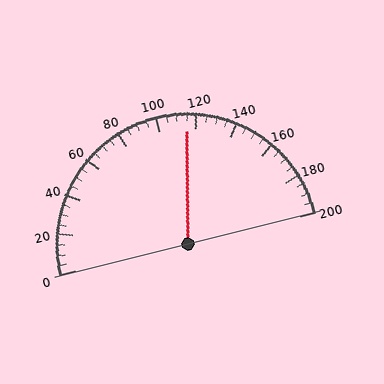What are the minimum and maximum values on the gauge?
The gauge ranges from 0 to 200.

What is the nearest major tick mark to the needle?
The nearest major tick mark is 120.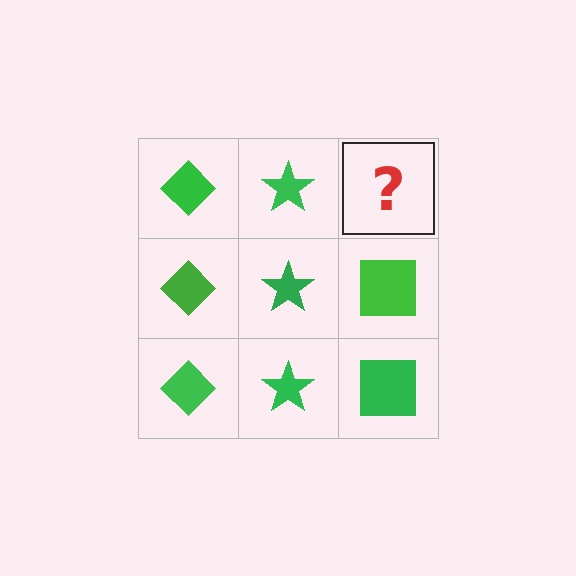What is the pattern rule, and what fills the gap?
The rule is that each column has a consistent shape. The gap should be filled with a green square.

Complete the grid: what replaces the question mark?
The question mark should be replaced with a green square.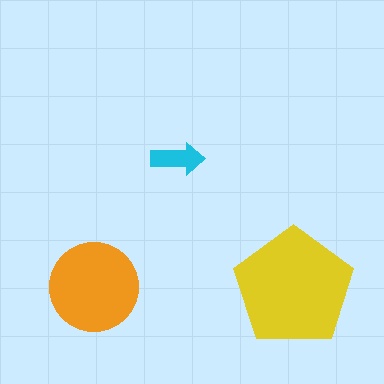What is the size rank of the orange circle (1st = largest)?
2nd.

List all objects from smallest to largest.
The cyan arrow, the orange circle, the yellow pentagon.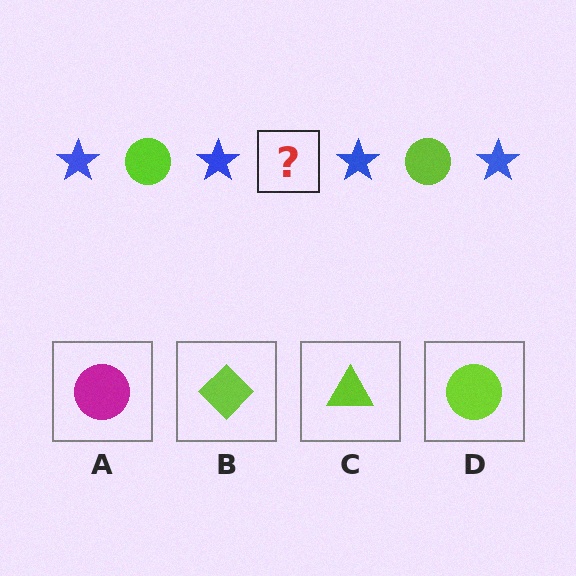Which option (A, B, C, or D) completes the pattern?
D.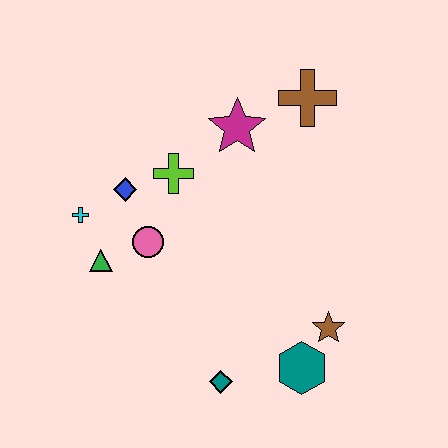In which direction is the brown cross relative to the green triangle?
The brown cross is to the right of the green triangle.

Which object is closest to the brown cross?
The magenta star is closest to the brown cross.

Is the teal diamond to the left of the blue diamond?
No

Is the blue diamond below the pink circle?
No